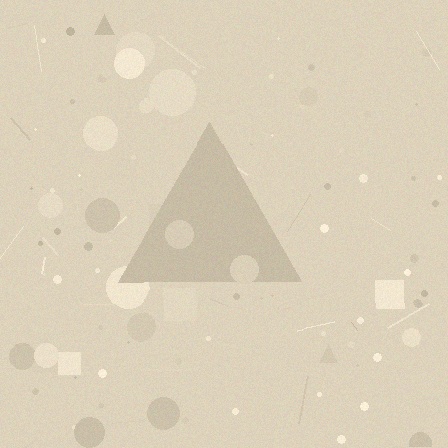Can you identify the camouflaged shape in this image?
The camouflaged shape is a triangle.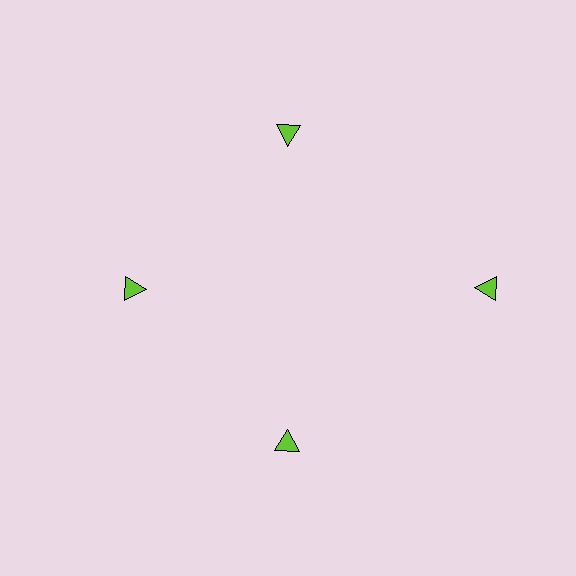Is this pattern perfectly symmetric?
No. The 4 lime triangles are arranged in a ring, but one element near the 3 o'clock position is pushed outward from the center, breaking the 4-fold rotational symmetry.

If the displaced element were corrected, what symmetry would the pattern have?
It would have 4-fold rotational symmetry — the pattern would map onto itself every 90 degrees.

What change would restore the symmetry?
The symmetry would be restored by moving it inward, back onto the ring so that all 4 triangles sit at equal angles and equal distance from the center.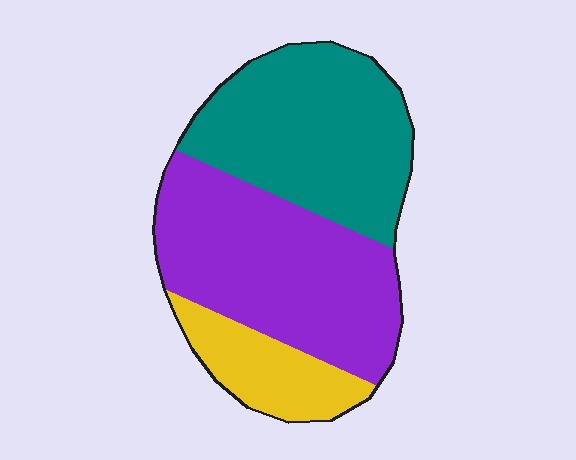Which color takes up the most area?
Purple, at roughly 45%.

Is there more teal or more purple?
Purple.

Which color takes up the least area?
Yellow, at roughly 15%.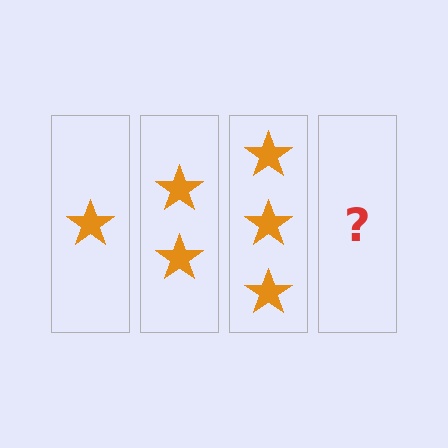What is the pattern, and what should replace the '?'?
The pattern is that each step adds one more star. The '?' should be 4 stars.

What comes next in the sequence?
The next element should be 4 stars.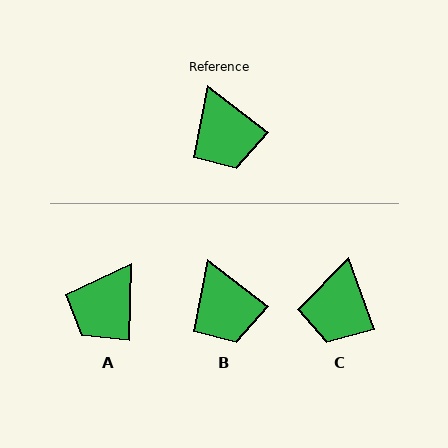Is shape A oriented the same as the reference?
No, it is off by about 54 degrees.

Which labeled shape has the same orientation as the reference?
B.